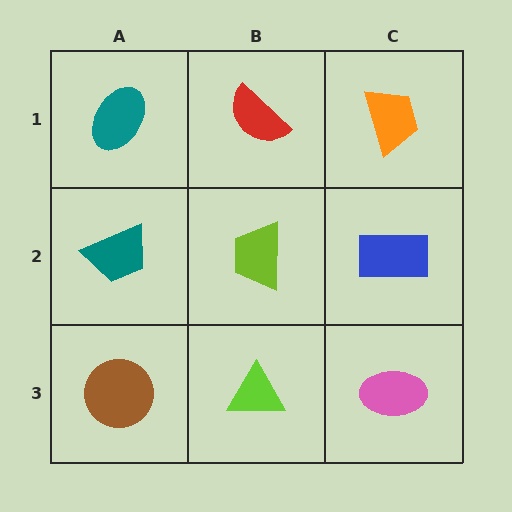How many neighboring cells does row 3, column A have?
2.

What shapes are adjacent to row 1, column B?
A lime trapezoid (row 2, column B), a teal ellipse (row 1, column A), an orange trapezoid (row 1, column C).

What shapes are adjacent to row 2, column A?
A teal ellipse (row 1, column A), a brown circle (row 3, column A), a lime trapezoid (row 2, column B).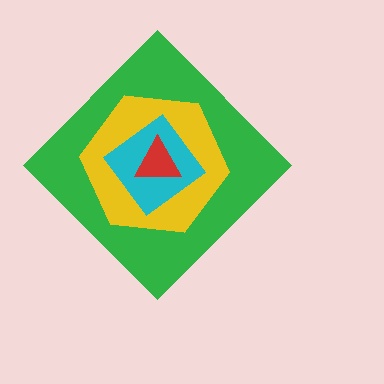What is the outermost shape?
The green diamond.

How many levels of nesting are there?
4.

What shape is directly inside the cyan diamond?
The red triangle.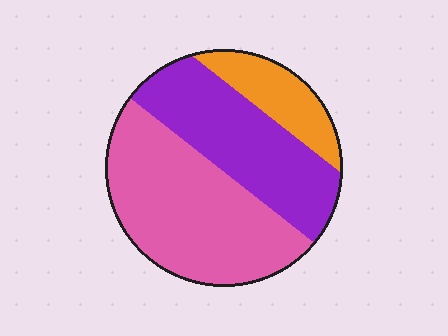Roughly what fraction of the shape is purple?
Purple takes up between a third and a half of the shape.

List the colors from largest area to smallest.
From largest to smallest: pink, purple, orange.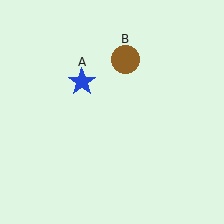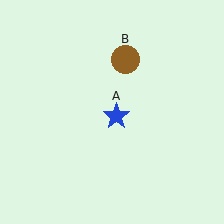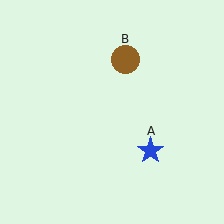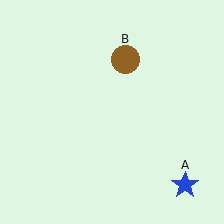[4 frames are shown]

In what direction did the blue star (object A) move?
The blue star (object A) moved down and to the right.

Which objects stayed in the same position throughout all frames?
Brown circle (object B) remained stationary.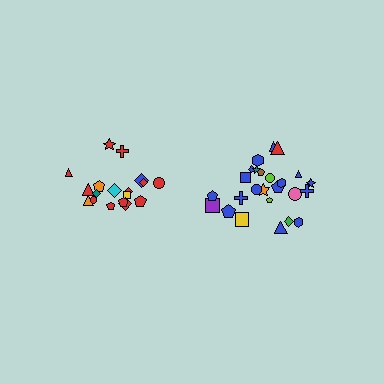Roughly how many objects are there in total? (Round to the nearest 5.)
Roughly 45 objects in total.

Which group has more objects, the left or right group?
The right group.